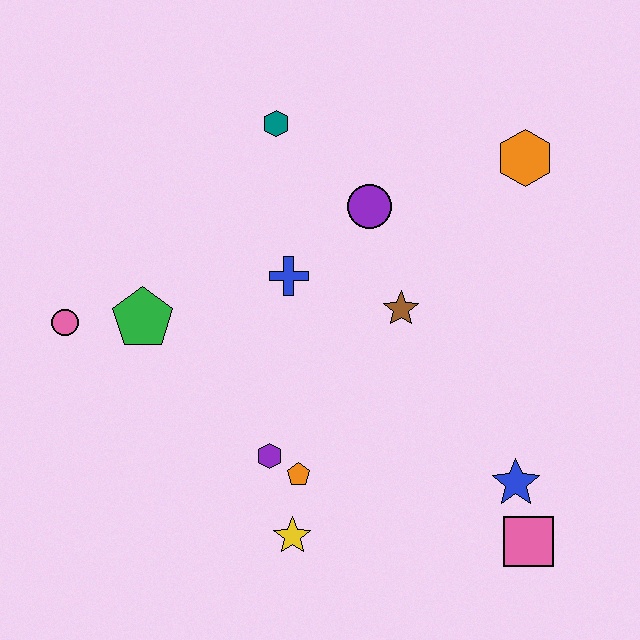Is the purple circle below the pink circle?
No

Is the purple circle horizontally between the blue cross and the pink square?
Yes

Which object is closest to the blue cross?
The purple circle is closest to the blue cross.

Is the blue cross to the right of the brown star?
No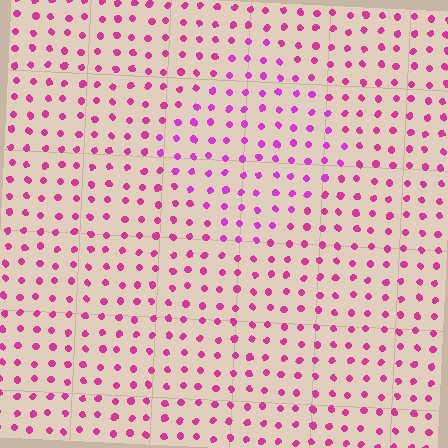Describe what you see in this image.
The image is filled with small magenta elements in a uniform arrangement. A diamond-shaped region is visible where the elements are tinted to a slightly different hue, forming a subtle color boundary.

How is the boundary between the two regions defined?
The boundary is defined purely by a slight shift in hue (about 22 degrees). Spacing, size, and orientation are identical on both sides.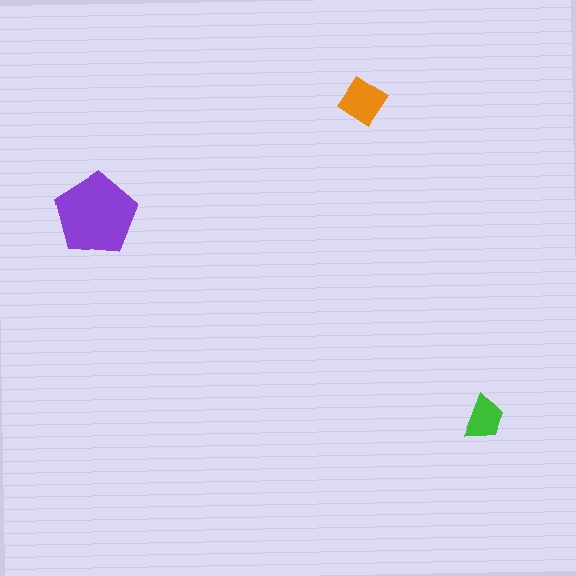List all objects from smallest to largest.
The green trapezoid, the orange diamond, the purple pentagon.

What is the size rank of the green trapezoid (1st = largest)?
3rd.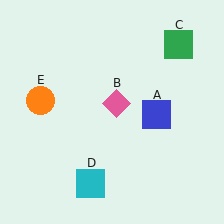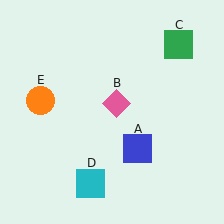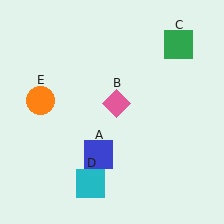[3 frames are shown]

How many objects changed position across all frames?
1 object changed position: blue square (object A).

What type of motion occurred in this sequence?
The blue square (object A) rotated clockwise around the center of the scene.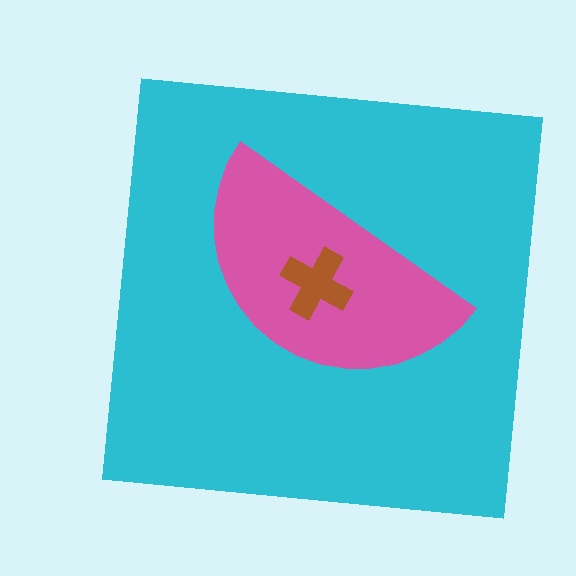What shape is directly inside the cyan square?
The pink semicircle.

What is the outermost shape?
The cyan square.